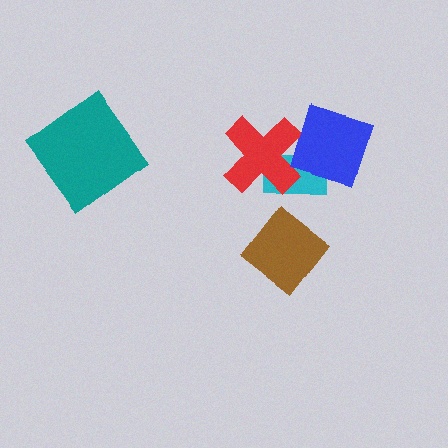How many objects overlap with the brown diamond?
0 objects overlap with the brown diamond.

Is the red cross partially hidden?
Yes, it is partially covered by another shape.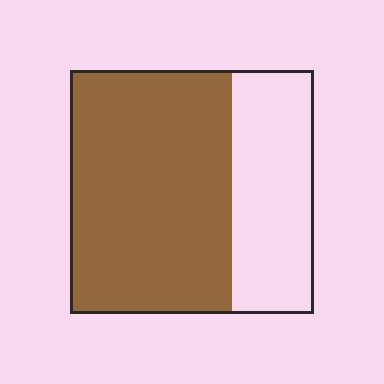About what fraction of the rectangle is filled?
About two thirds (2/3).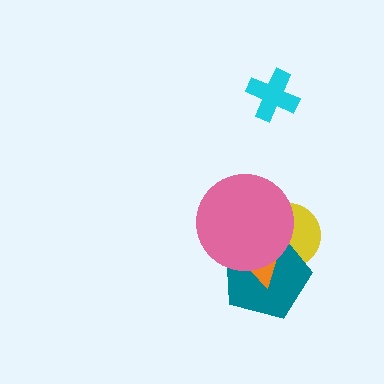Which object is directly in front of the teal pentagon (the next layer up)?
The orange triangle is directly in front of the teal pentagon.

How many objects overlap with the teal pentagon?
3 objects overlap with the teal pentagon.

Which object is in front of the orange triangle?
The pink circle is in front of the orange triangle.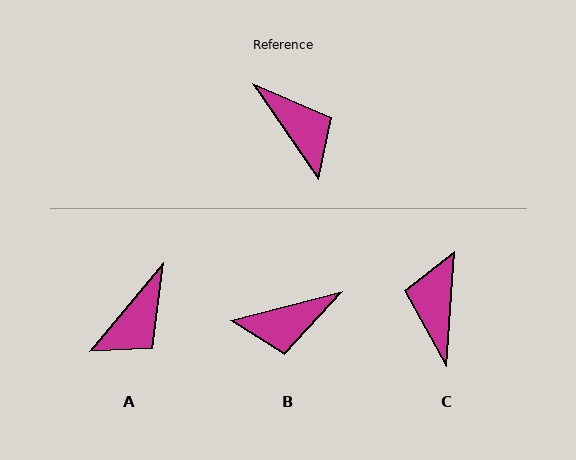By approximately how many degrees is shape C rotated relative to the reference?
Approximately 141 degrees counter-clockwise.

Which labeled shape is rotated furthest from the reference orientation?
C, about 141 degrees away.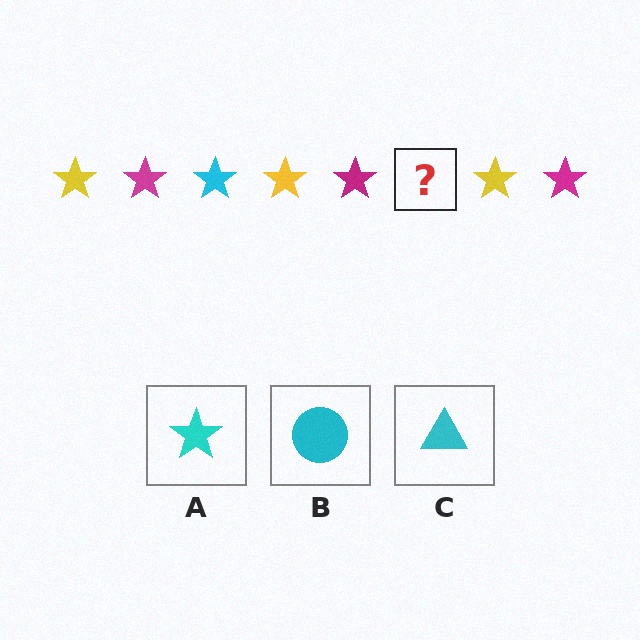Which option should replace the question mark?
Option A.